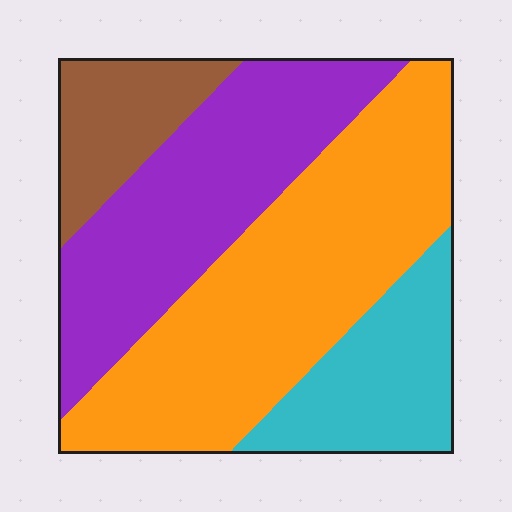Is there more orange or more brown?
Orange.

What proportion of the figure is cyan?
Cyan takes up about one sixth (1/6) of the figure.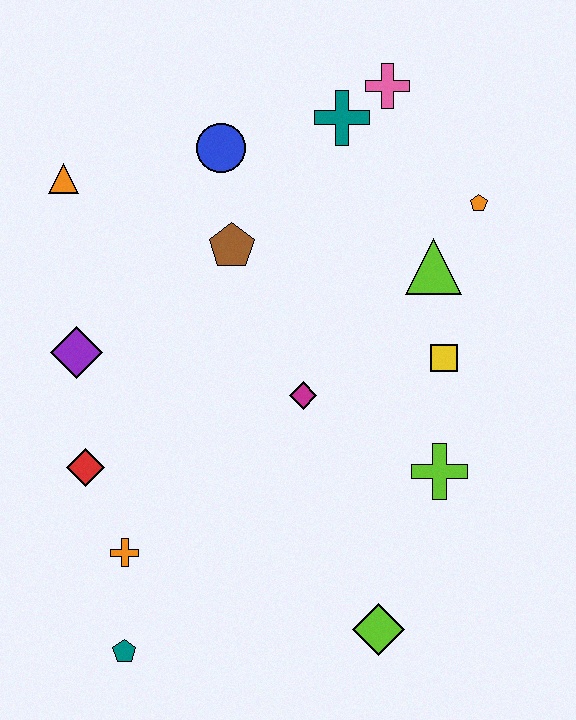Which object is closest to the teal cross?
The pink cross is closest to the teal cross.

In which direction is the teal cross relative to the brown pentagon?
The teal cross is above the brown pentagon.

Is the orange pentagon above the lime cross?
Yes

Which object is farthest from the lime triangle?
The teal pentagon is farthest from the lime triangle.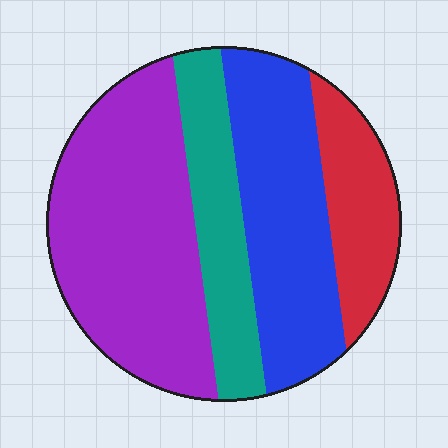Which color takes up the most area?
Purple, at roughly 40%.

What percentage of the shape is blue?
Blue covers 28% of the shape.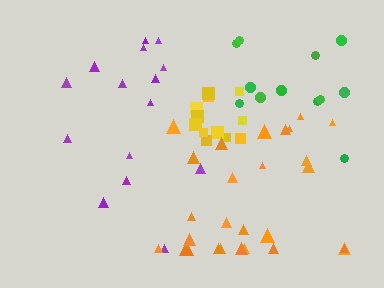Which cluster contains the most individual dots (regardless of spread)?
Orange (26).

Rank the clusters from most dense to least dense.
yellow, orange, green, purple.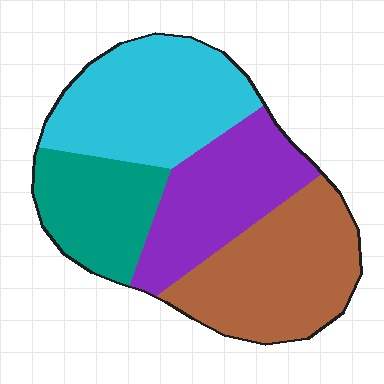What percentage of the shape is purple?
Purple takes up about one quarter (1/4) of the shape.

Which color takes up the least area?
Teal, at roughly 20%.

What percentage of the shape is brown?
Brown takes up about one quarter (1/4) of the shape.